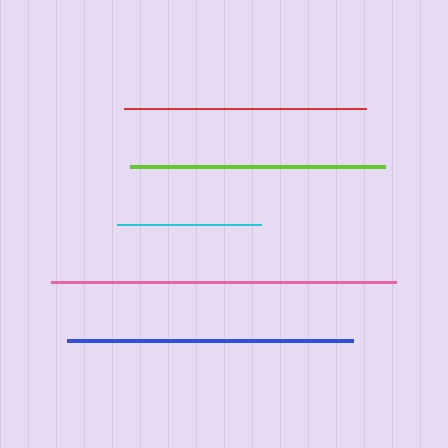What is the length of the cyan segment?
The cyan segment is approximately 143 pixels long.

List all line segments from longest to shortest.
From longest to shortest: pink, blue, lime, red, cyan.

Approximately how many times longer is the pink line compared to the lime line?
The pink line is approximately 1.4 times the length of the lime line.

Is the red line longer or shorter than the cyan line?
The red line is longer than the cyan line.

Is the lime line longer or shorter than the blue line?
The blue line is longer than the lime line.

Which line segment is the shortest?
The cyan line is the shortest at approximately 143 pixels.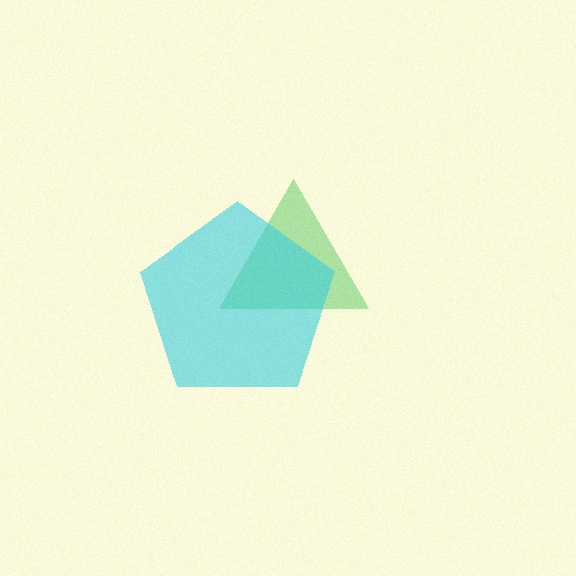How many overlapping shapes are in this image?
There are 2 overlapping shapes in the image.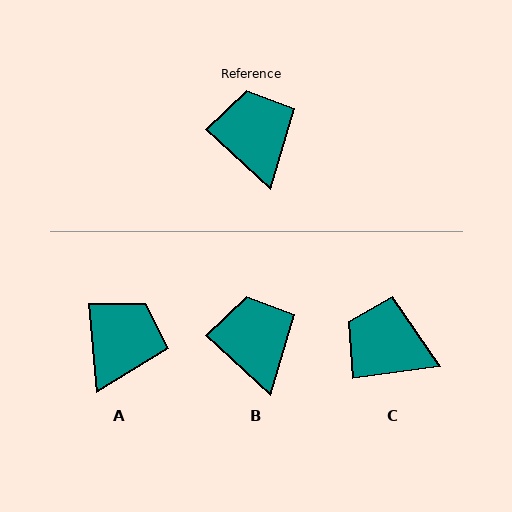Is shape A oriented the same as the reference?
No, it is off by about 42 degrees.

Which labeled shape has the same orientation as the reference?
B.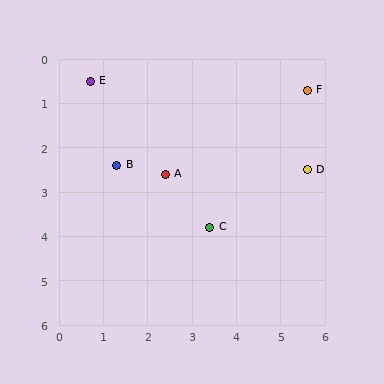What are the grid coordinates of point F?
Point F is at approximately (5.6, 0.7).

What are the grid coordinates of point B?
Point B is at approximately (1.3, 2.4).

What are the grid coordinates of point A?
Point A is at approximately (2.4, 2.6).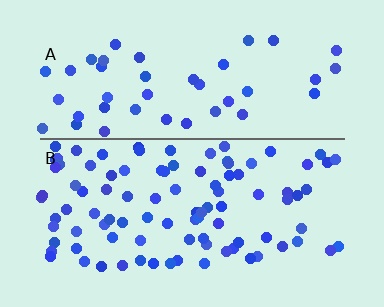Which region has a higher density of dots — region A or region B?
B (the bottom).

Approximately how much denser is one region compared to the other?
Approximately 2.1× — region B over region A.